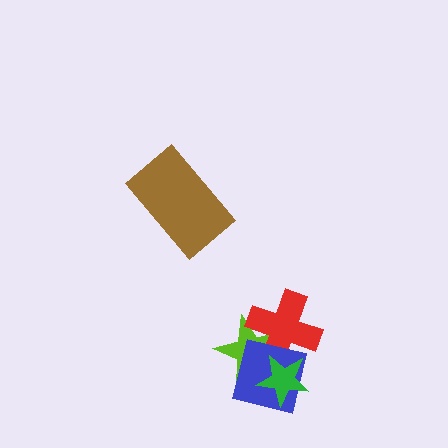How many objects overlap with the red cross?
3 objects overlap with the red cross.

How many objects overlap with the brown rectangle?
0 objects overlap with the brown rectangle.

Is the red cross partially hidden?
Yes, it is partially covered by another shape.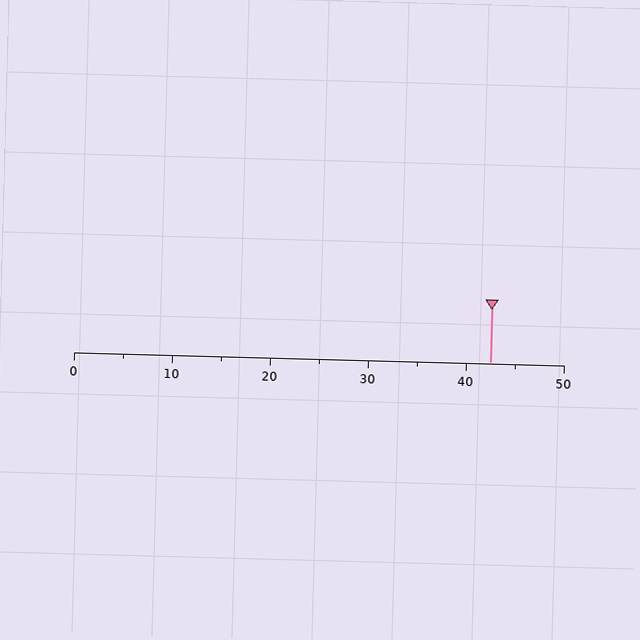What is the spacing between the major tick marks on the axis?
The major ticks are spaced 10 apart.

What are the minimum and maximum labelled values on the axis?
The axis runs from 0 to 50.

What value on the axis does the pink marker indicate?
The marker indicates approximately 42.5.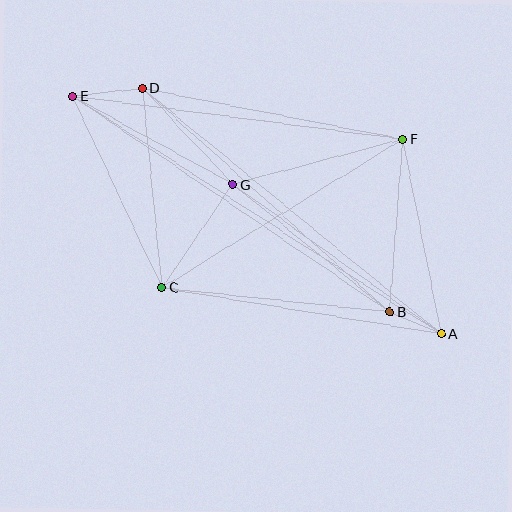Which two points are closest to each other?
Points A and B are closest to each other.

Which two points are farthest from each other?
Points A and E are farthest from each other.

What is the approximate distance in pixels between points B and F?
The distance between B and F is approximately 173 pixels.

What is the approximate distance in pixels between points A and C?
The distance between A and C is approximately 282 pixels.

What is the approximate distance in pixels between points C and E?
The distance between C and E is approximately 212 pixels.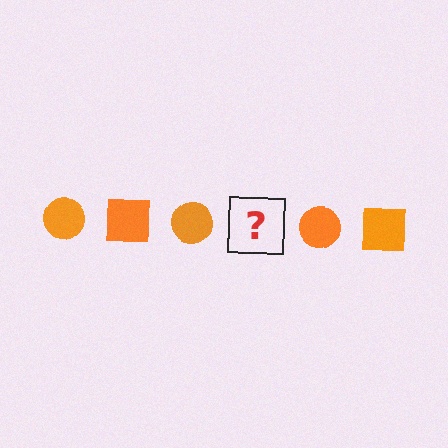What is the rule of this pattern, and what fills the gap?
The rule is that the pattern cycles through circle, square shapes in orange. The gap should be filled with an orange square.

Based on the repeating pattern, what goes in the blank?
The blank should be an orange square.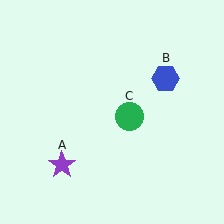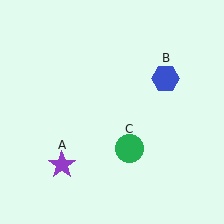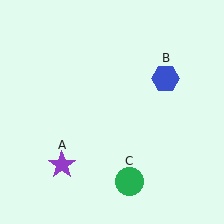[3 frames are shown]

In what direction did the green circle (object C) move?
The green circle (object C) moved down.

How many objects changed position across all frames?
1 object changed position: green circle (object C).